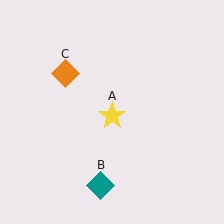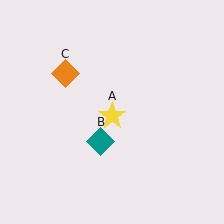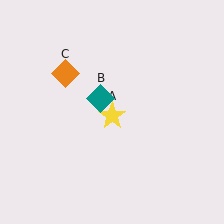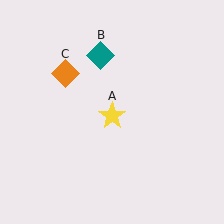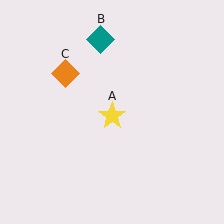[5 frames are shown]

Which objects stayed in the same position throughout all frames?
Yellow star (object A) and orange diamond (object C) remained stationary.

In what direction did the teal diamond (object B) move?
The teal diamond (object B) moved up.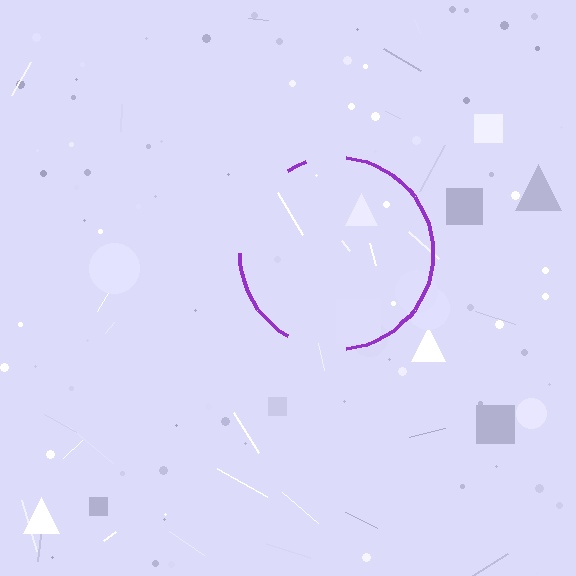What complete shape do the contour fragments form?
The contour fragments form a circle.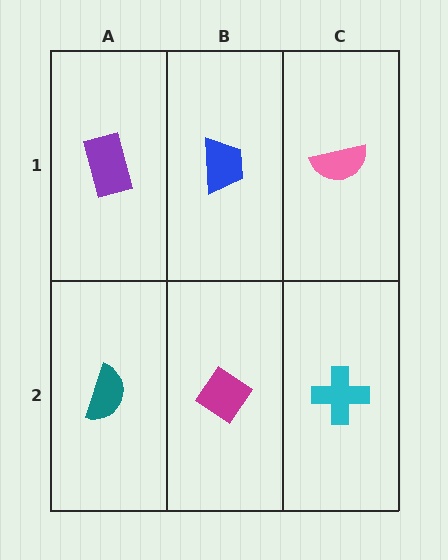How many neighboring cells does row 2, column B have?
3.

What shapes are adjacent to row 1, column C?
A cyan cross (row 2, column C), a blue trapezoid (row 1, column B).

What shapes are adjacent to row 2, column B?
A blue trapezoid (row 1, column B), a teal semicircle (row 2, column A), a cyan cross (row 2, column C).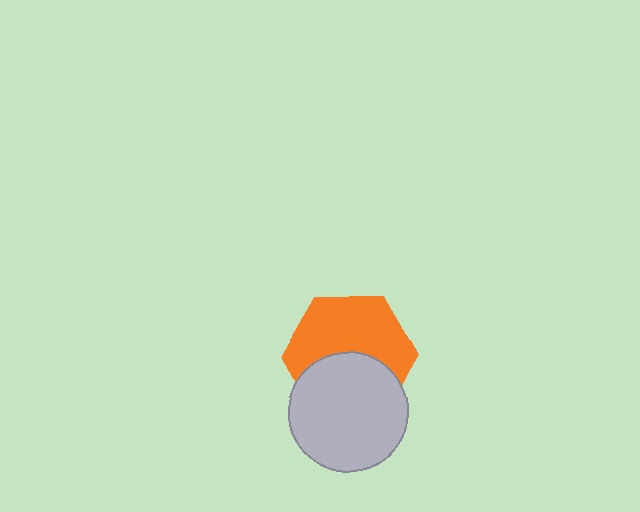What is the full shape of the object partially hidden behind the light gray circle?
The partially hidden object is an orange hexagon.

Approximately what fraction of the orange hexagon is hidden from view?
Roughly 43% of the orange hexagon is hidden behind the light gray circle.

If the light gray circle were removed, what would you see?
You would see the complete orange hexagon.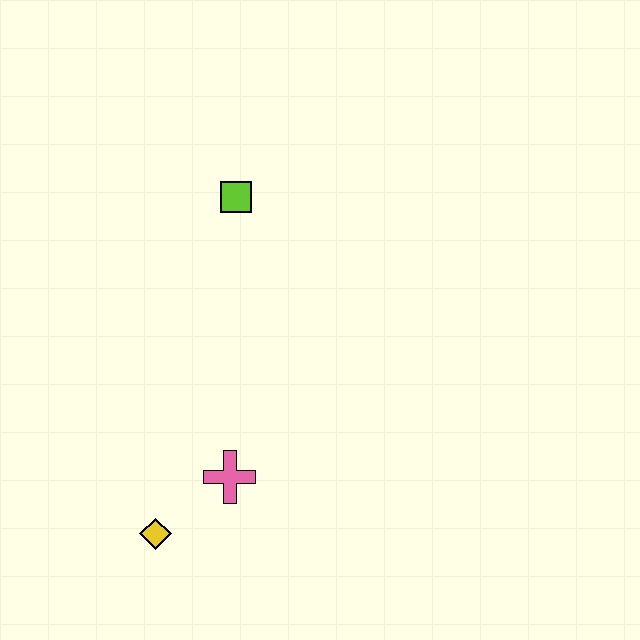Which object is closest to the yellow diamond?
The pink cross is closest to the yellow diamond.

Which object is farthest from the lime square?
The yellow diamond is farthest from the lime square.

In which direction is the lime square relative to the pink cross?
The lime square is above the pink cross.